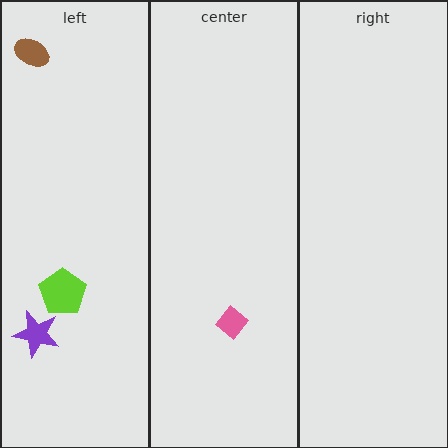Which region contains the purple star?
The left region.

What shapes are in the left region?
The purple star, the lime pentagon, the brown ellipse.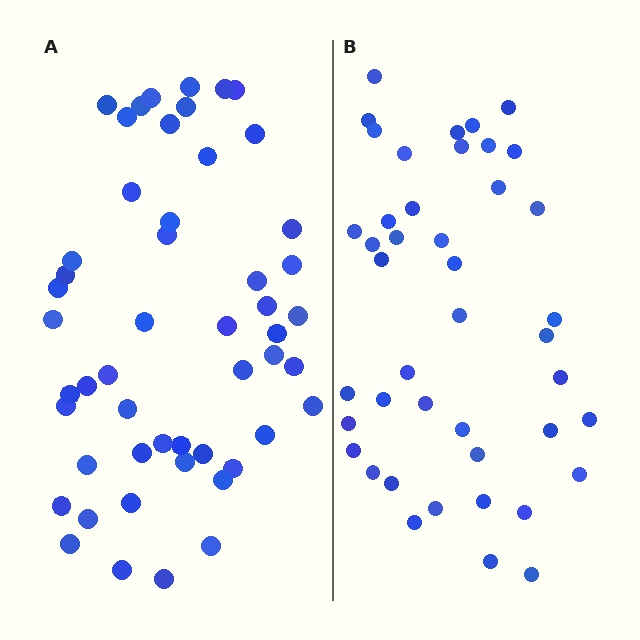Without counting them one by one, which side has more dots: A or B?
Region A (the left region) has more dots.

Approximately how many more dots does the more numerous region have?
Region A has roughly 8 or so more dots than region B.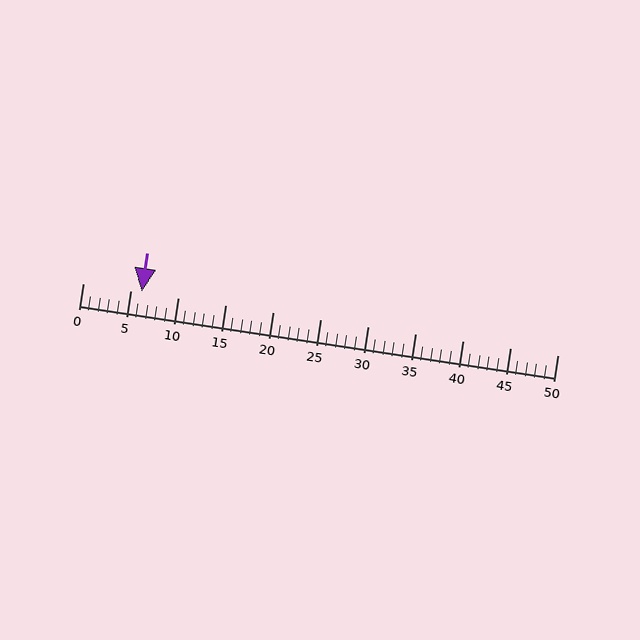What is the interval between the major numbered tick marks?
The major tick marks are spaced 5 units apart.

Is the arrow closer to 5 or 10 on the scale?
The arrow is closer to 5.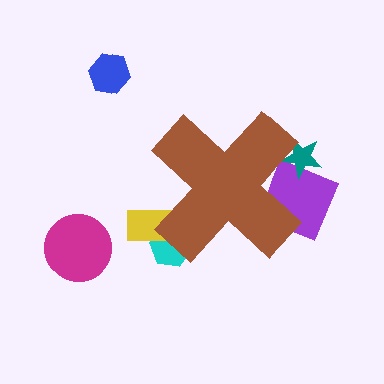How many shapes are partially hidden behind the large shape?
4 shapes are partially hidden.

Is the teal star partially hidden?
Yes, the teal star is partially hidden behind the brown cross.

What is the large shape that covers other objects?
A brown cross.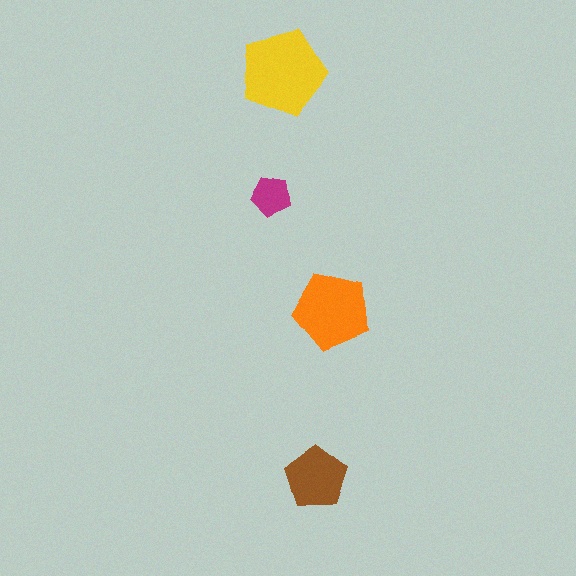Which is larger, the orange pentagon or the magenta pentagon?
The orange one.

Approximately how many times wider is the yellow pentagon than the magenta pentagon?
About 2 times wider.